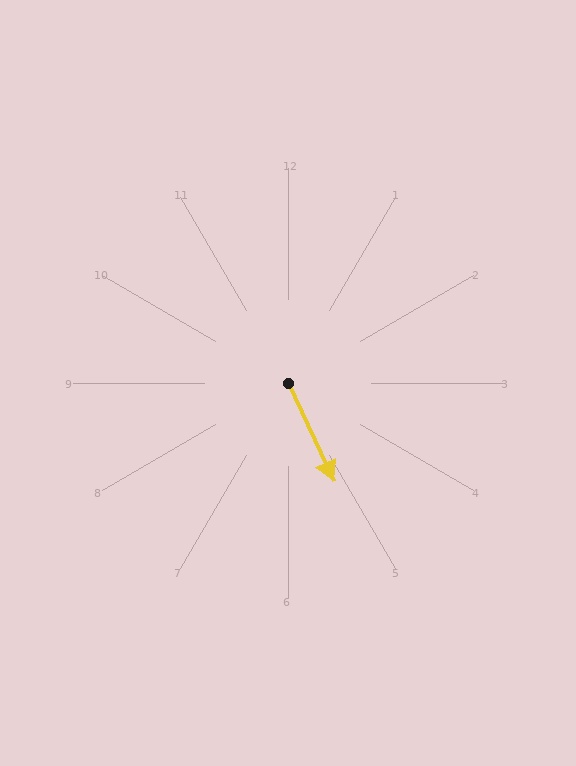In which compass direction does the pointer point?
Southeast.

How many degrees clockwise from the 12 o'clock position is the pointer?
Approximately 155 degrees.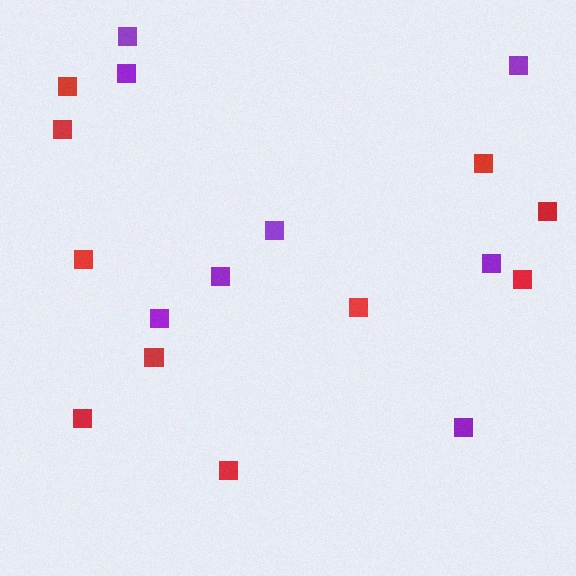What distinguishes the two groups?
There are 2 groups: one group of purple squares (8) and one group of red squares (10).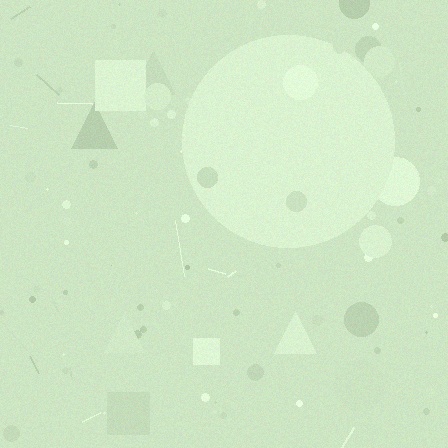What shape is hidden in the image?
A circle is hidden in the image.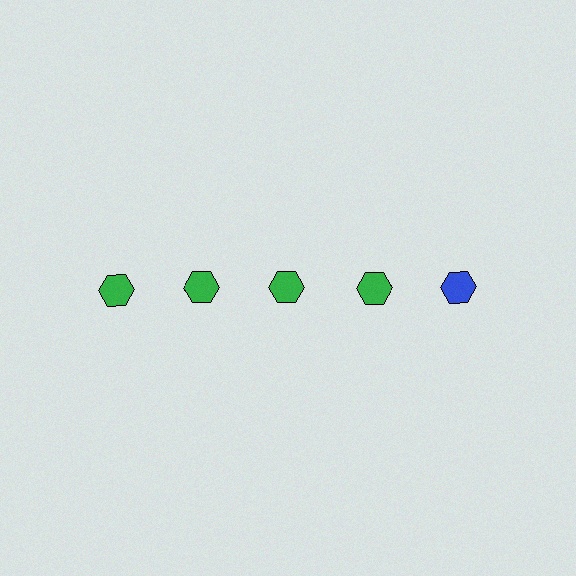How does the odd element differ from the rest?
It has a different color: blue instead of green.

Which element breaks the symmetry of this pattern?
The blue hexagon in the top row, rightmost column breaks the symmetry. All other shapes are green hexagons.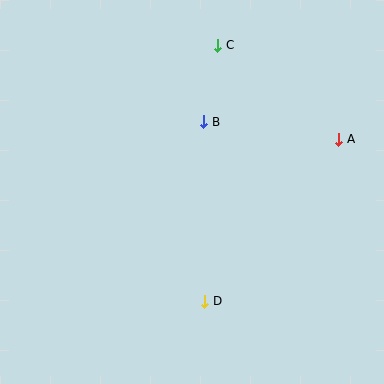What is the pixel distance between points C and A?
The distance between C and A is 153 pixels.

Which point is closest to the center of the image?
Point B at (204, 122) is closest to the center.